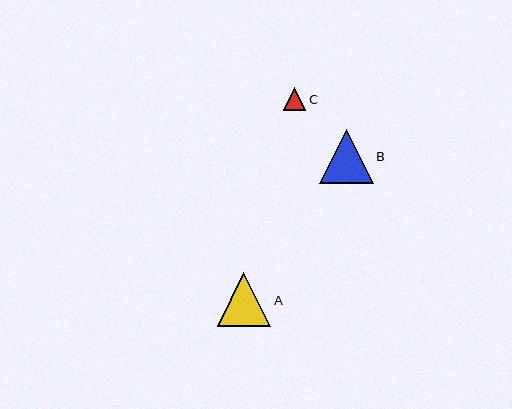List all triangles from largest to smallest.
From largest to smallest: A, B, C.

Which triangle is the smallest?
Triangle C is the smallest with a size of approximately 23 pixels.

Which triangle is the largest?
Triangle A is the largest with a size of approximately 53 pixels.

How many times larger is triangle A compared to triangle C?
Triangle A is approximately 2.3 times the size of triangle C.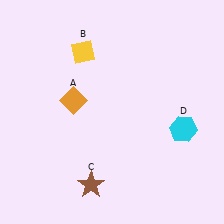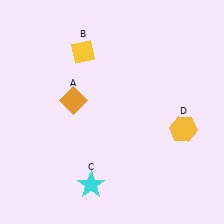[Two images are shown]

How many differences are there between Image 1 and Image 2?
There are 2 differences between the two images.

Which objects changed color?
C changed from brown to cyan. D changed from cyan to yellow.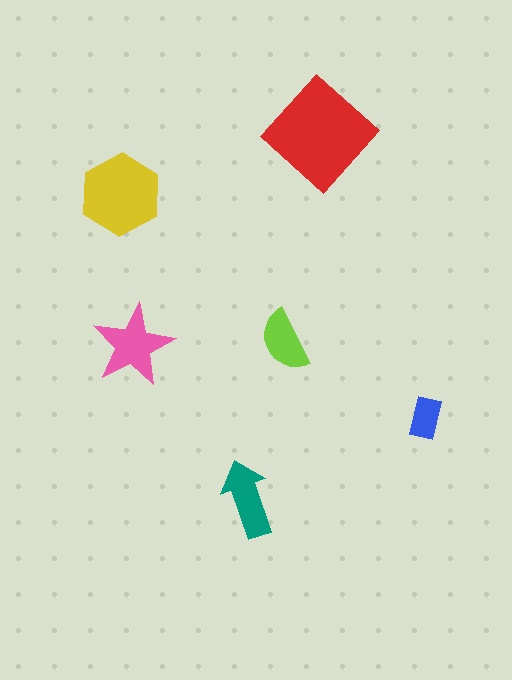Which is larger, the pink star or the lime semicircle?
The pink star.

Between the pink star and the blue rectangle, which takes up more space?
The pink star.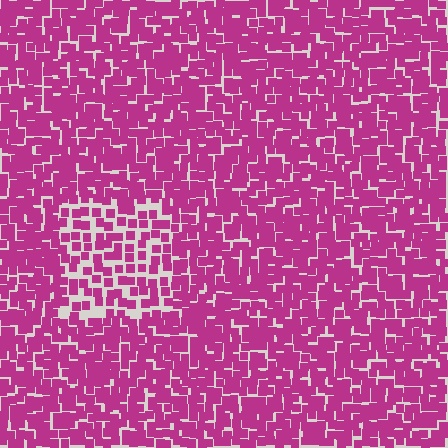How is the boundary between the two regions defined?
The boundary is defined by a change in element density (approximately 1.8x ratio). All elements are the same color, size, and shape.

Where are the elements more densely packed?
The elements are more densely packed outside the rectangle boundary.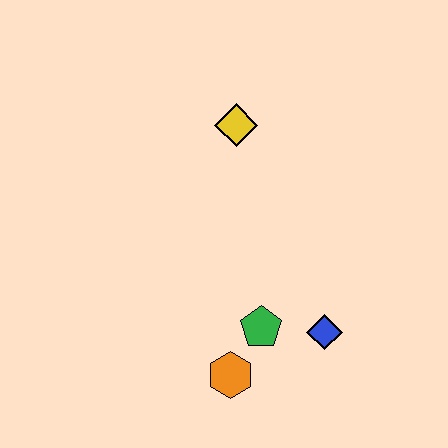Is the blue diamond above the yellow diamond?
No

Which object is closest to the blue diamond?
The green pentagon is closest to the blue diamond.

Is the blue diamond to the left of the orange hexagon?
No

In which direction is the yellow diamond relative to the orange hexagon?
The yellow diamond is above the orange hexagon.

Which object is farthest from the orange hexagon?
The yellow diamond is farthest from the orange hexagon.